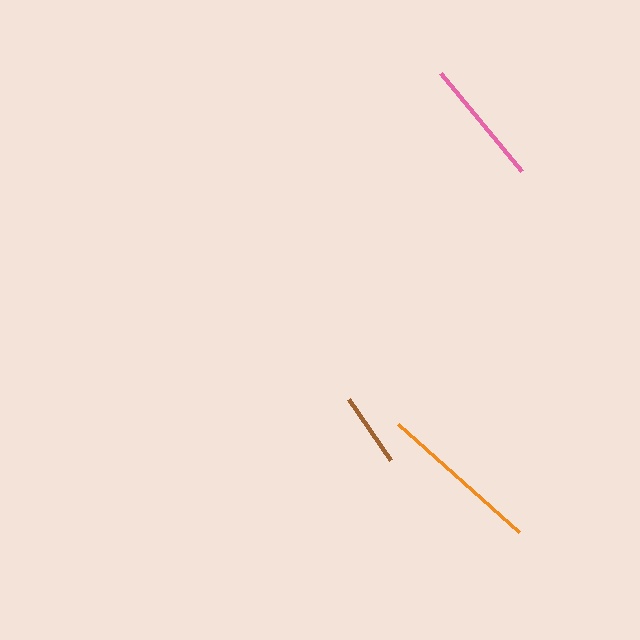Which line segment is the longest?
The orange line is the longest at approximately 162 pixels.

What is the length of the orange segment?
The orange segment is approximately 162 pixels long.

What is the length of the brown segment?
The brown segment is approximately 74 pixels long.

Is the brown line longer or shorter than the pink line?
The pink line is longer than the brown line.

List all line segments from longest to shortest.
From longest to shortest: orange, pink, brown.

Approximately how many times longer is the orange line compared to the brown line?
The orange line is approximately 2.2 times the length of the brown line.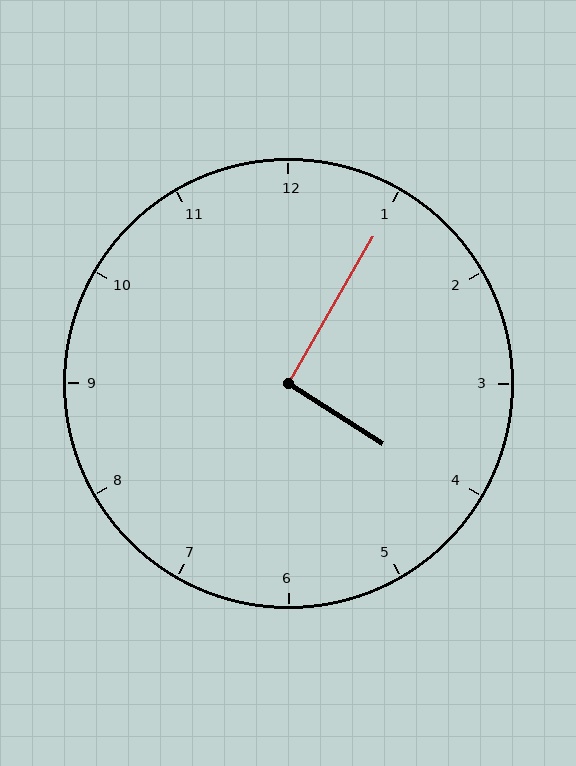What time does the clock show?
4:05.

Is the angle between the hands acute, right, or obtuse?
It is right.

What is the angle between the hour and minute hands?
Approximately 92 degrees.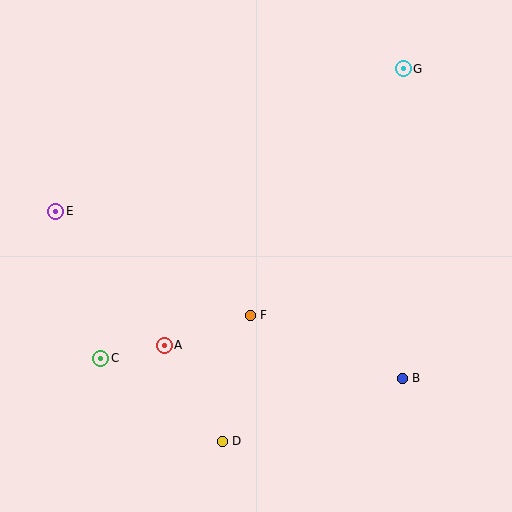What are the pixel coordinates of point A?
Point A is at (164, 345).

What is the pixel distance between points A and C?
The distance between A and C is 65 pixels.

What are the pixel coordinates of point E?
Point E is at (56, 211).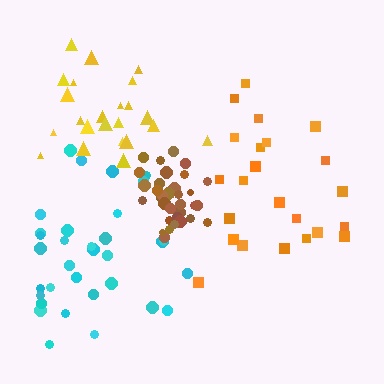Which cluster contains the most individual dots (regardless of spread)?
Brown (35).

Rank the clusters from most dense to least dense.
brown, yellow, cyan, orange.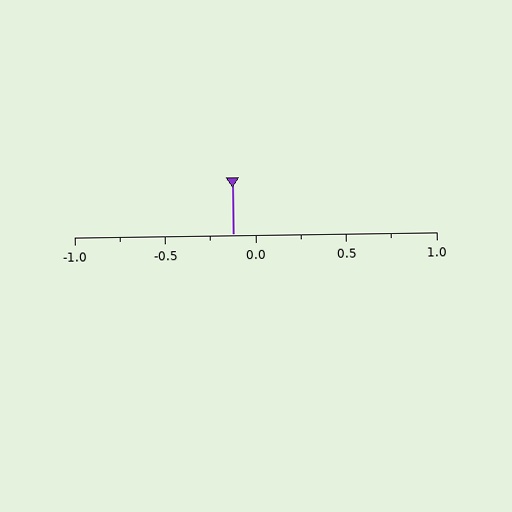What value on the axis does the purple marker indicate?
The marker indicates approximately -0.12.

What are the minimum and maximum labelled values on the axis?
The axis runs from -1.0 to 1.0.